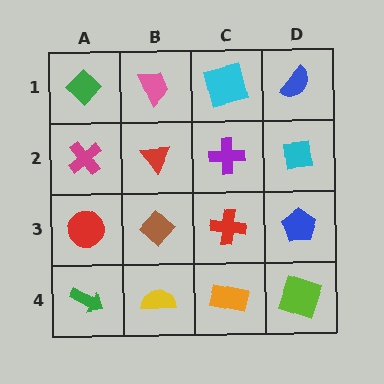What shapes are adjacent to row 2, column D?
A blue semicircle (row 1, column D), a blue pentagon (row 3, column D), a purple cross (row 2, column C).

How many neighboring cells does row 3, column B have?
4.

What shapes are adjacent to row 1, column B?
A red triangle (row 2, column B), a green diamond (row 1, column A), a cyan square (row 1, column C).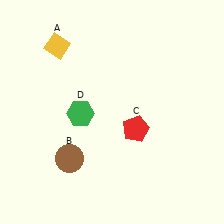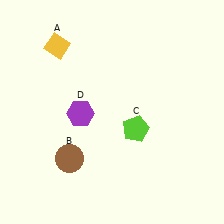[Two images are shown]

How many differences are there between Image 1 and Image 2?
There are 2 differences between the two images.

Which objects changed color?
C changed from red to lime. D changed from green to purple.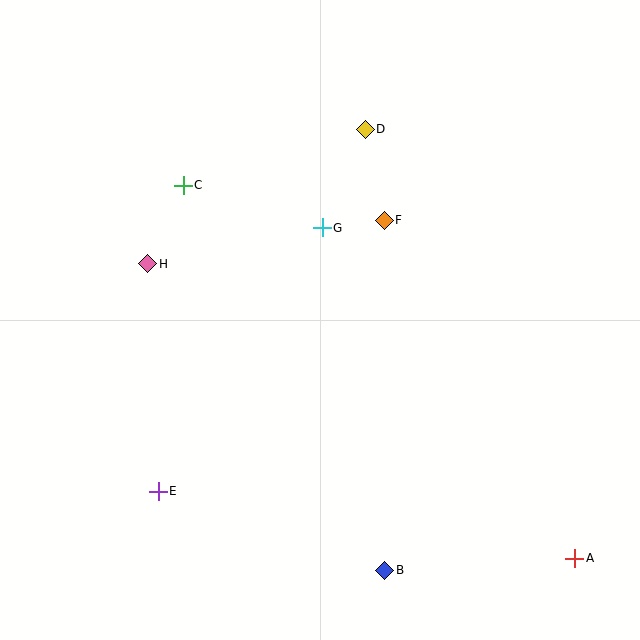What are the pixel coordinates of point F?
Point F is at (384, 220).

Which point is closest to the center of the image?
Point G at (322, 228) is closest to the center.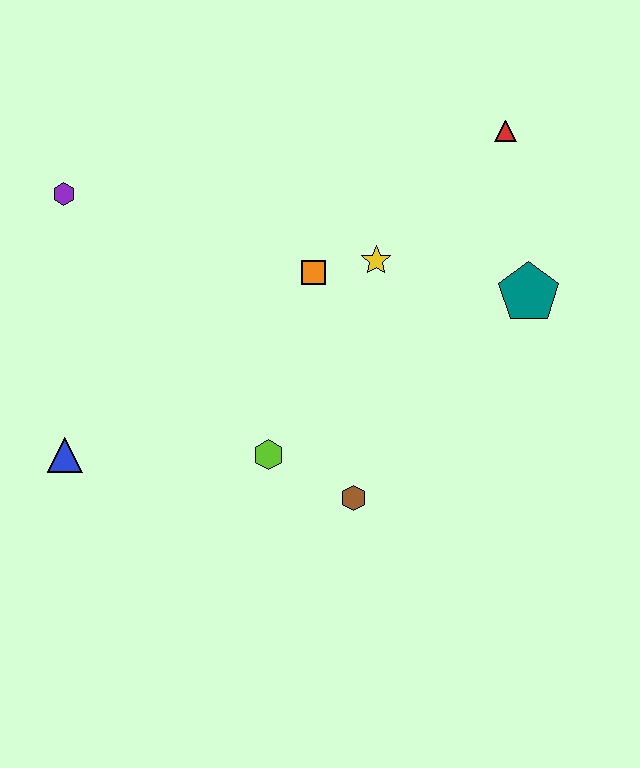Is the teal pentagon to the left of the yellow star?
No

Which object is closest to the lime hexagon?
The brown hexagon is closest to the lime hexagon.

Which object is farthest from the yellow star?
The blue triangle is farthest from the yellow star.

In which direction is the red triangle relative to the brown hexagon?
The red triangle is above the brown hexagon.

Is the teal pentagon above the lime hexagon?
Yes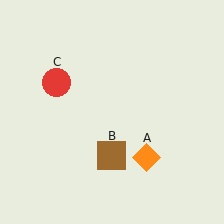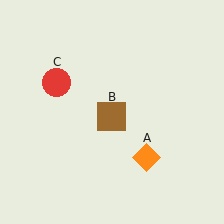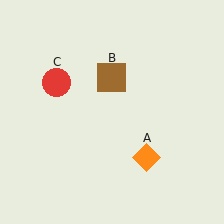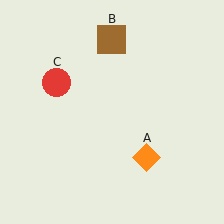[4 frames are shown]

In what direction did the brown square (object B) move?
The brown square (object B) moved up.